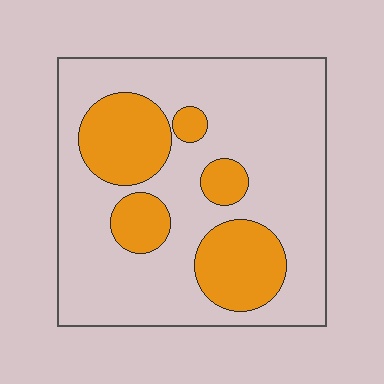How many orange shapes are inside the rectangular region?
5.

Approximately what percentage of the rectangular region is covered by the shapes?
Approximately 25%.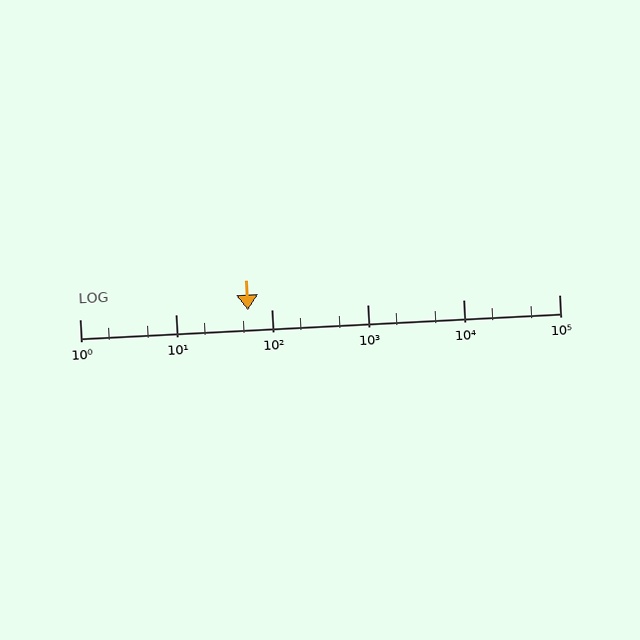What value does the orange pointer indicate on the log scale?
The pointer indicates approximately 57.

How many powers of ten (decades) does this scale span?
The scale spans 5 decades, from 1 to 100000.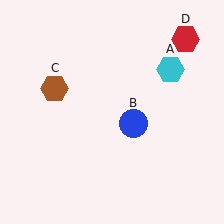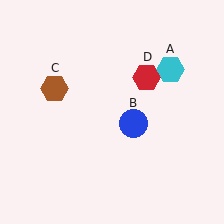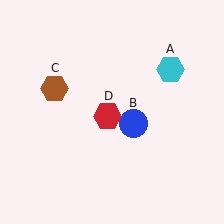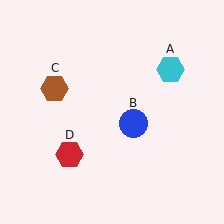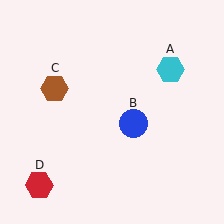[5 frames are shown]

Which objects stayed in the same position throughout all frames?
Cyan hexagon (object A) and blue circle (object B) and brown hexagon (object C) remained stationary.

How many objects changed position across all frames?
1 object changed position: red hexagon (object D).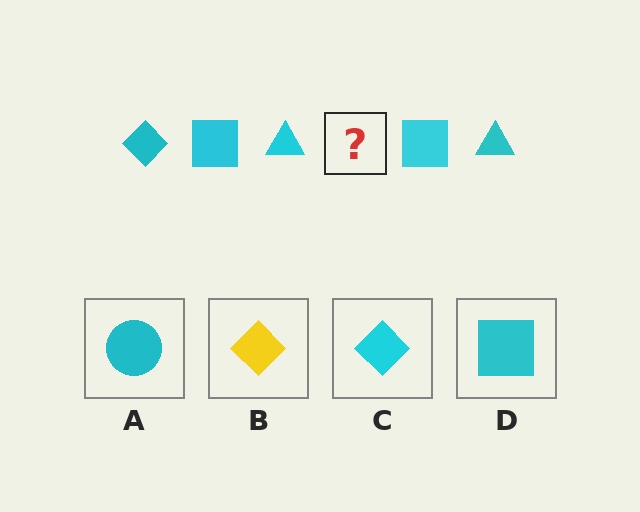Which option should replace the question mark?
Option C.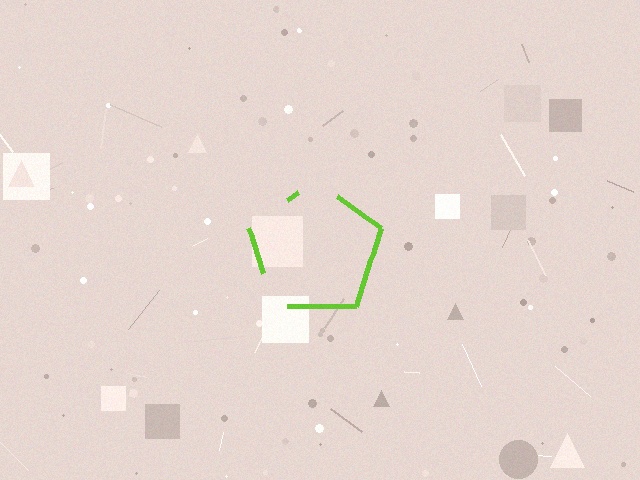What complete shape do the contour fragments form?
The contour fragments form a pentagon.